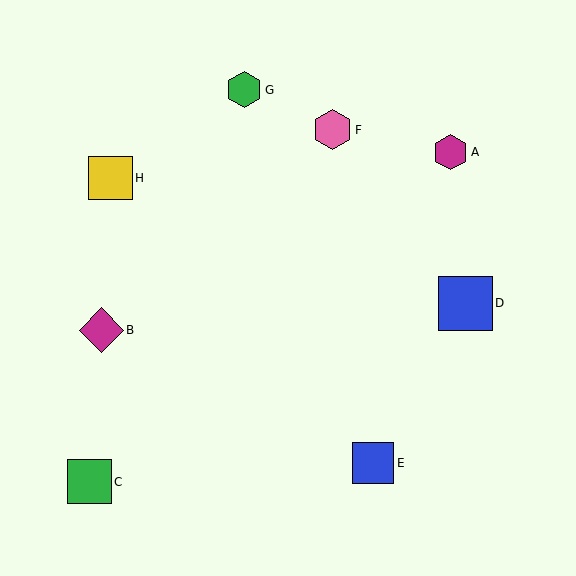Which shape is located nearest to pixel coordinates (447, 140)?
The magenta hexagon (labeled A) at (450, 152) is nearest to that location.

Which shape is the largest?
The blue square (labeled D) is the largest.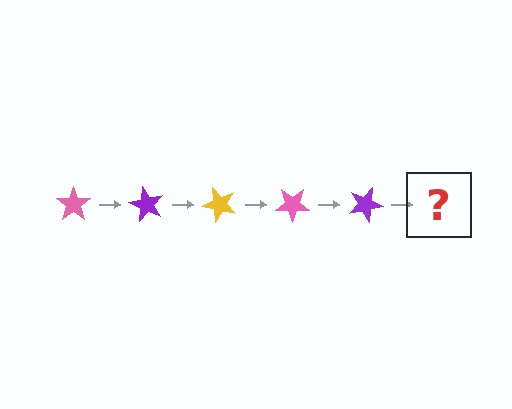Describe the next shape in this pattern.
It should be a yellow star, rotated 300 degrees from the start.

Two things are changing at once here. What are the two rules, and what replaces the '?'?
The two rules are that it rotates 60 degrees each step and the color cycles through pink, purple, and yellow. The '?' should be a yellow star, rotated 300 degrees from the start.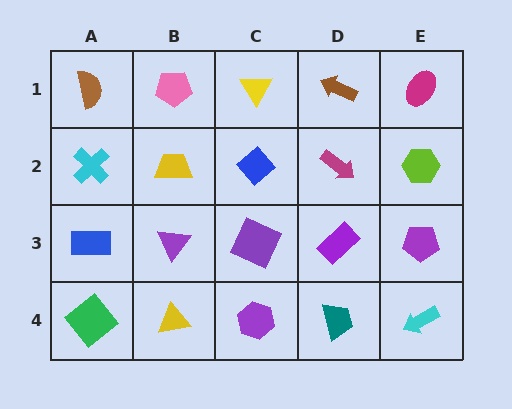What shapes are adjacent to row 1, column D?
A magenta arrow (row 2, column D), a yellow triangle (row 1, column C), a magenta ellipse (row 1, column E).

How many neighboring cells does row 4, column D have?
3.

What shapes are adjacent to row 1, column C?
A blue diamond (row 2, column C), a pink pentagon (row 1, column B), a brown arrow (row 1, column D).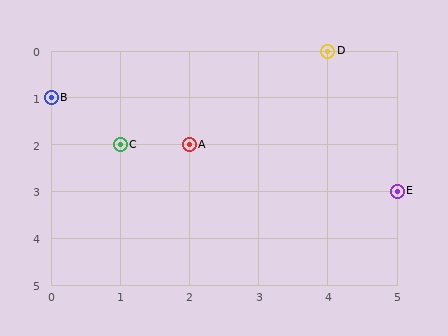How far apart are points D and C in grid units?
Points D and C are 3 columns and 2 rows apart (about 3.6 grid units diagonally).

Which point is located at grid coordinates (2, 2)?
Point A is at (2, 2).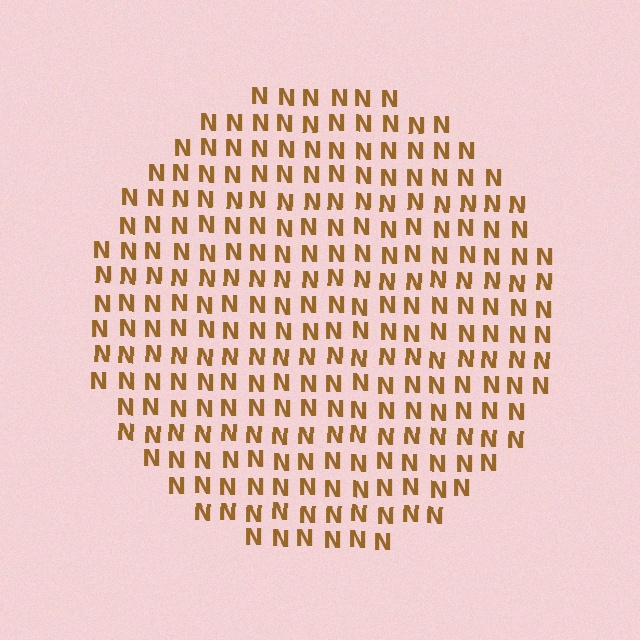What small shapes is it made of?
It is made of small letter N's.